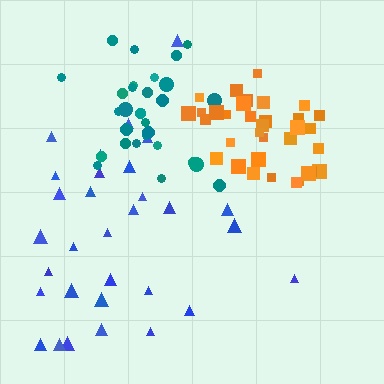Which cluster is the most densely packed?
Teal.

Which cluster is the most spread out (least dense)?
Blue.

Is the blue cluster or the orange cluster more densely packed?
Orange.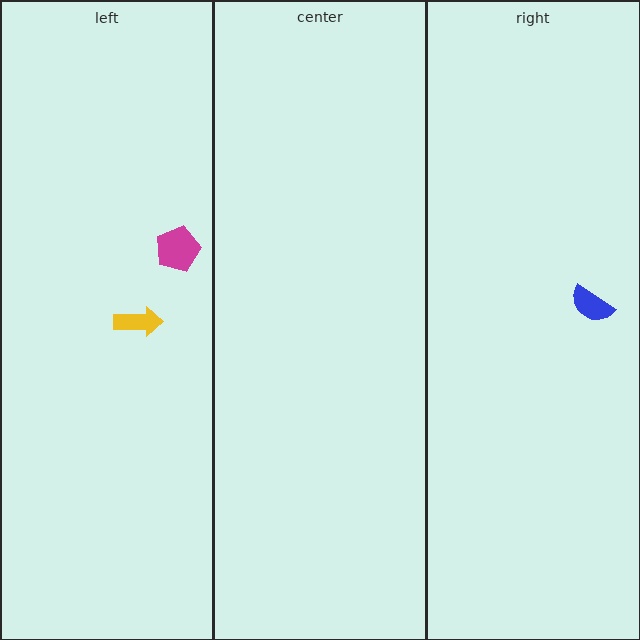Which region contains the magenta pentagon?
The left region.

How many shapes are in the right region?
1.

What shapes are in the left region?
The magenta pentagon, the yellow arrow.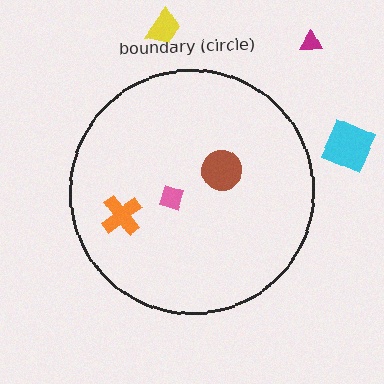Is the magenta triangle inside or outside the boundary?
Outside.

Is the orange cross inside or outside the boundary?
Inside.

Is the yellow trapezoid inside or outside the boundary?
Outside.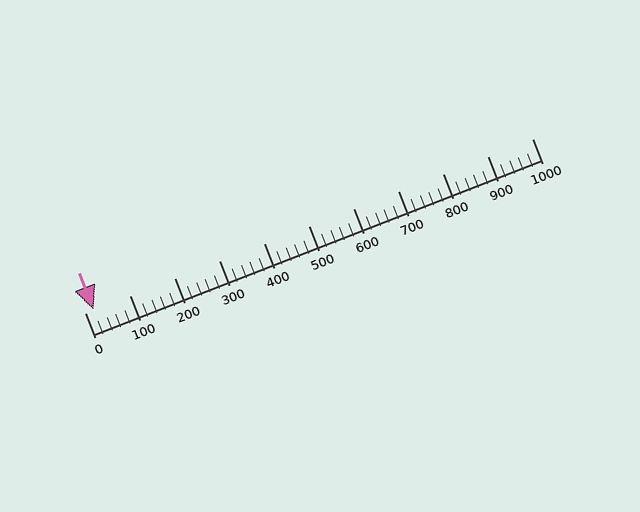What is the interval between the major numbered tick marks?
The major tick marks are spaced 100 units apart.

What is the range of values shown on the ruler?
The ruler shows values from 0 to 1000.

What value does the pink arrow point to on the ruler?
The pink arrow points to approximately 20.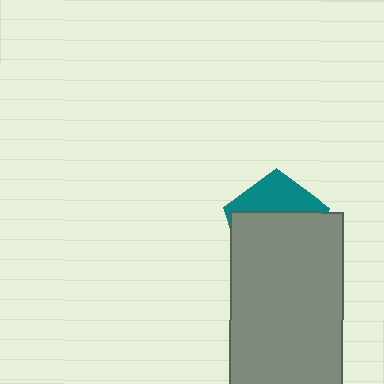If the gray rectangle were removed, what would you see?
You would see the complete teal pentagon.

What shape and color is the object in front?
The object in front is a gray rectangle.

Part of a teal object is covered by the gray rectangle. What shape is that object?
It is a pentagon.